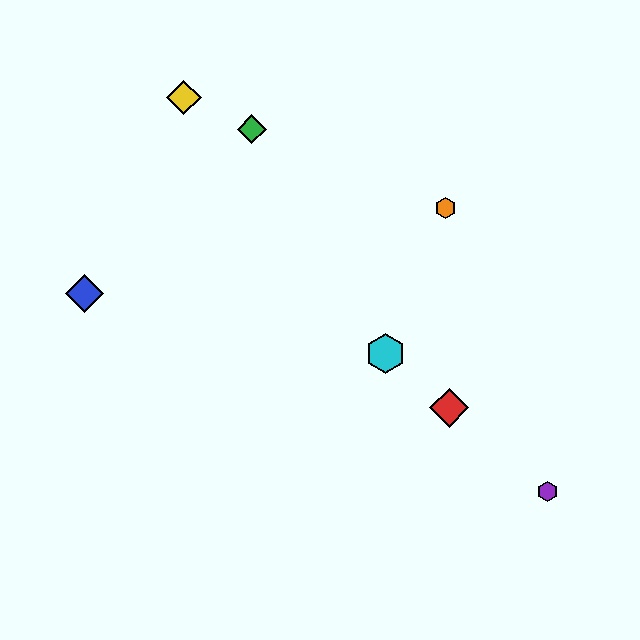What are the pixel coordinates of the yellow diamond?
The yellow diamond is at (184, 97).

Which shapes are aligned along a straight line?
The red diamond, the purple hexagon, the cyan hexagon are aligned along a straight line.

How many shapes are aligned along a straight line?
3 shapes (the red diamond, the purple hexagon, the cyan hexagon) are aligned along a straight line.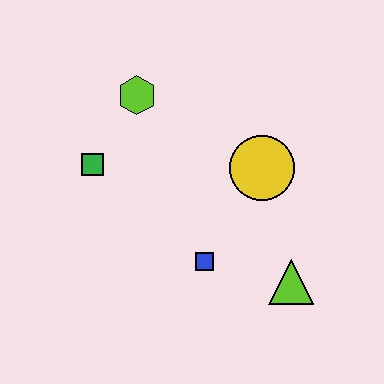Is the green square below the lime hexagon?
Yes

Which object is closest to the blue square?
The lime triangle is closest to the blue square.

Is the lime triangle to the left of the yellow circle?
No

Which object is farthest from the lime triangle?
The lime hexagon is farthest from the lime triangle.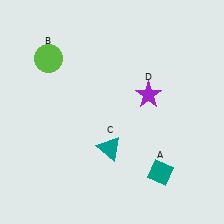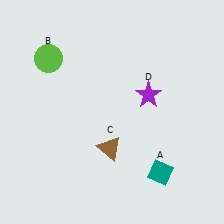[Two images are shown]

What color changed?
The triangle (C) changed from teal in Image 1 to brown in Image 2.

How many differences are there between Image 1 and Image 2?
There is 1 difference between the two images.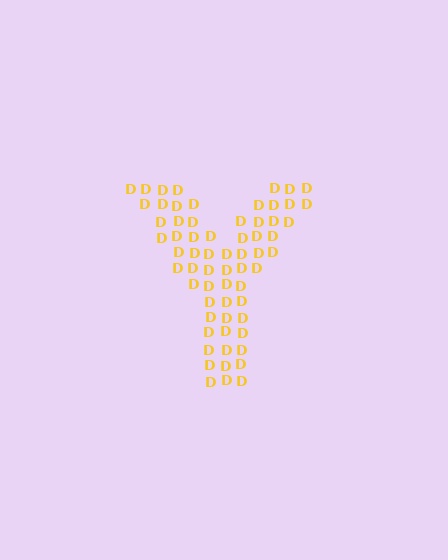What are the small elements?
The small elements are letter D's.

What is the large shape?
The large shape is the letter Y.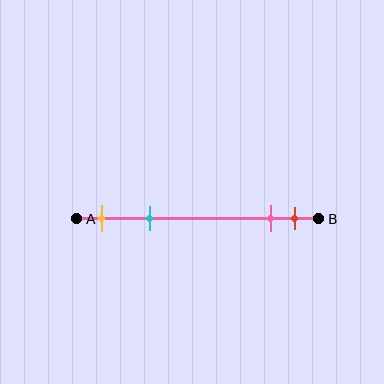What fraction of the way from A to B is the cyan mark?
The cyan mark is approximately 30% (0.3) of the way from A to B.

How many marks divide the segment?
There are 4 marks dividing the segment.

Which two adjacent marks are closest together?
The pink and red marks are the closest adjacent pair.